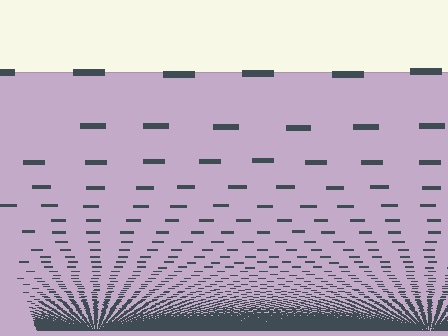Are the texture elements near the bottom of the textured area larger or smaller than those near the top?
Smaller. The gradient is inverted — elements near the bottom are smaller and denser.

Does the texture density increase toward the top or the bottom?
Density increases toward the bottom.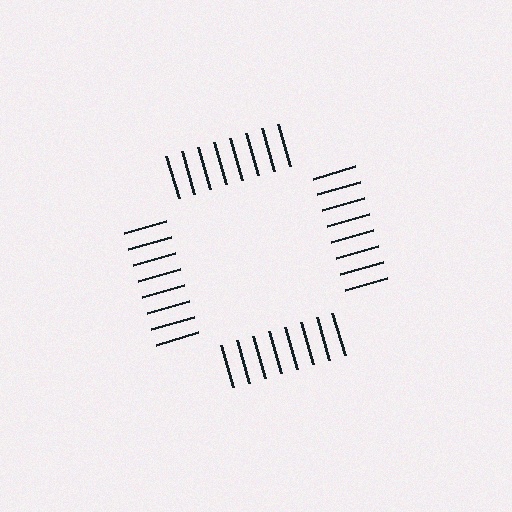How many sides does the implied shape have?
4 sides — the line-ends trace a square.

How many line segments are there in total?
32 — 8 along each of the 4 edges.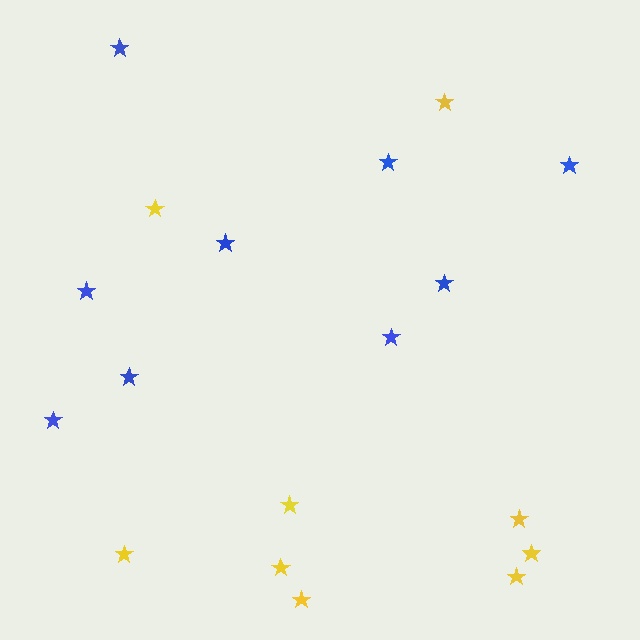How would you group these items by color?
There are 2 groups: one group of yellow stars (9) and one group of blue stars (9).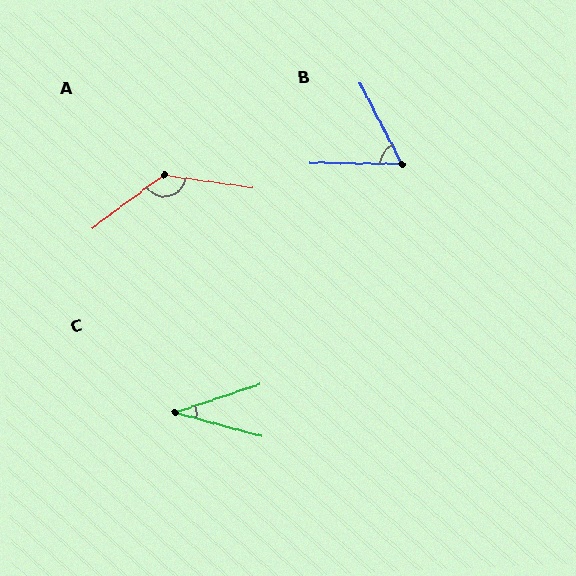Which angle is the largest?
A, at approximately 135 degrees.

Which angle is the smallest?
C, at approximately 33 degrees.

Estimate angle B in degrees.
Approximately 62 degrees.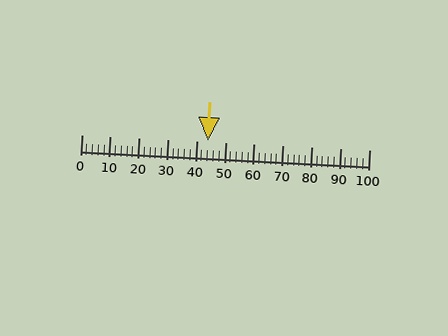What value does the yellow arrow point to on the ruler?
The yellow arrow points to approximately 44.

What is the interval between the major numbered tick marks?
The major tick marks are spaced 10 units apart.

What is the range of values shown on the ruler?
The ruler shows values from 0 to 100.